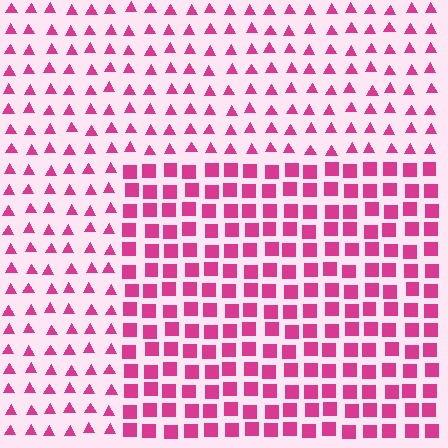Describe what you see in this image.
The image is filled with small magenta elements arranged in a uniform grid. A rectangle-shaped region contains squares, while the surrounding area contains triangles. The boundary is defined purely by the change in element shape.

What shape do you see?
I see a rectangle.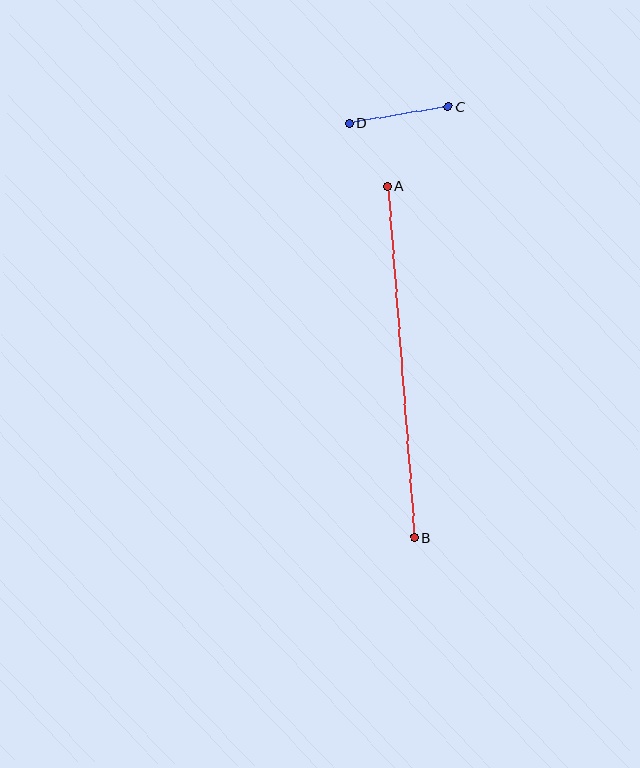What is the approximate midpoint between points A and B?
The midpoint is at approximately (401, 362) pixels.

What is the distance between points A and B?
The distance is approximately 352 pixels.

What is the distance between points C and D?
The distance is approximately 100 pixels.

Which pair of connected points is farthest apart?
Points A and B are farthest apart.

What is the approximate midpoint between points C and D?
The midpoint is at approximately (399, 115) pixels.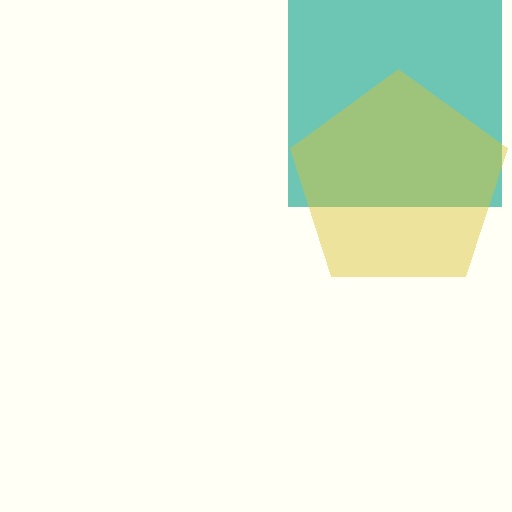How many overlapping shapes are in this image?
There are 2 overlapping shapes in the image.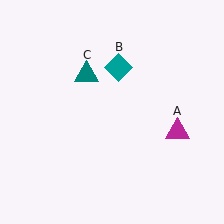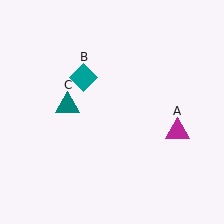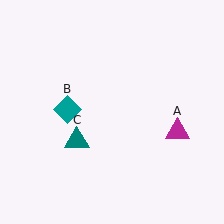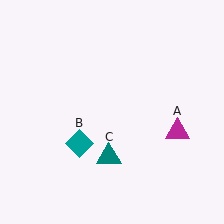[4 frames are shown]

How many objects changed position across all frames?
2 objects changed position: teal diamond (object B), teal triangle (object C).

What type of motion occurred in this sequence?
The teal diamond (object B), teal triangle (object C) rotated counterclockwise around the center of the scene.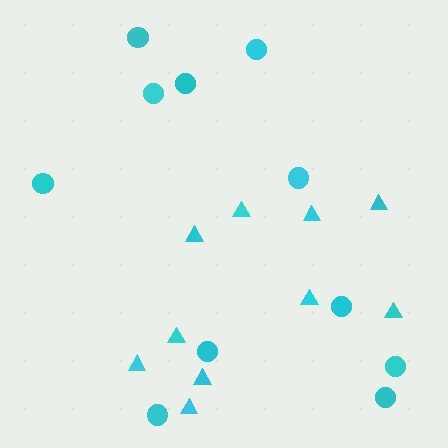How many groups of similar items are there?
There are 2 groups: one group of triangles (10) and one group of circles (11).